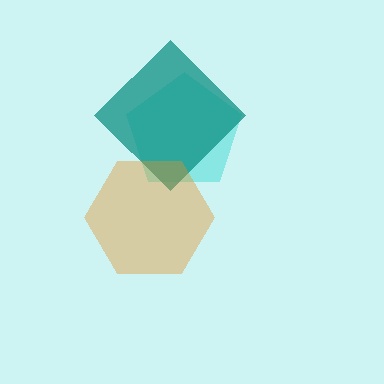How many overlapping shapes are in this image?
There are 3 overlapping shapes in the image.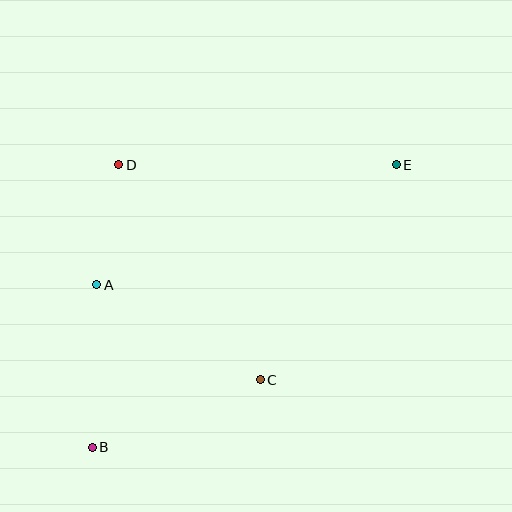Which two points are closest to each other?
Points A and D are closest to each other.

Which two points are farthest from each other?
Points B and E are farthest from each other.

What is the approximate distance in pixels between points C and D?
The distance between C and D is approximately 257 pixels.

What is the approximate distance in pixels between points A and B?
The distance between A and B is approximately 163 pixels.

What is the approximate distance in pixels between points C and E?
The distance between C and E is approximately 254 pixels.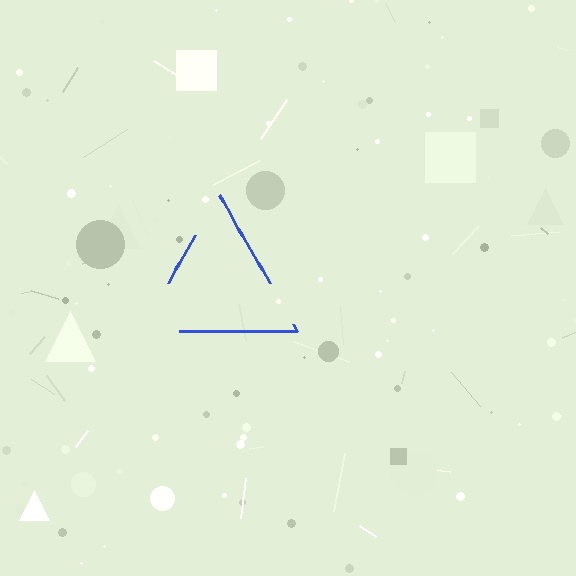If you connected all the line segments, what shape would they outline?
They would outline a triangle.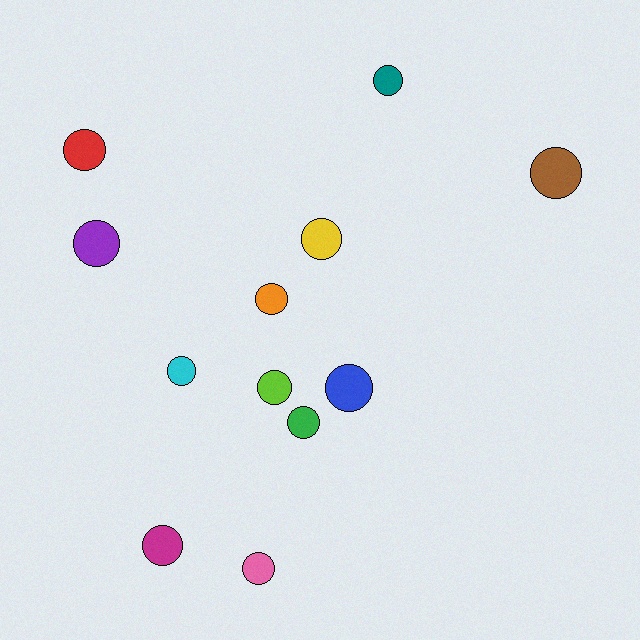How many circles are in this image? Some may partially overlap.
There are 12 circles.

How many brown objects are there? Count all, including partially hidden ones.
There is 1 brown object.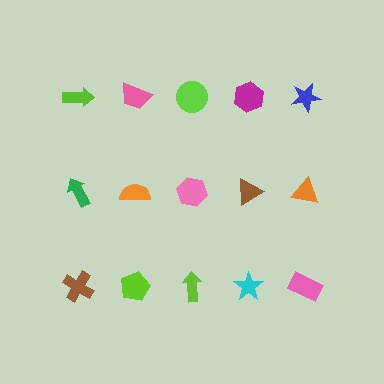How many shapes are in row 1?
5 shapes.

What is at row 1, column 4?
A magenta hexagon.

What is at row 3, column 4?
A cyan star.